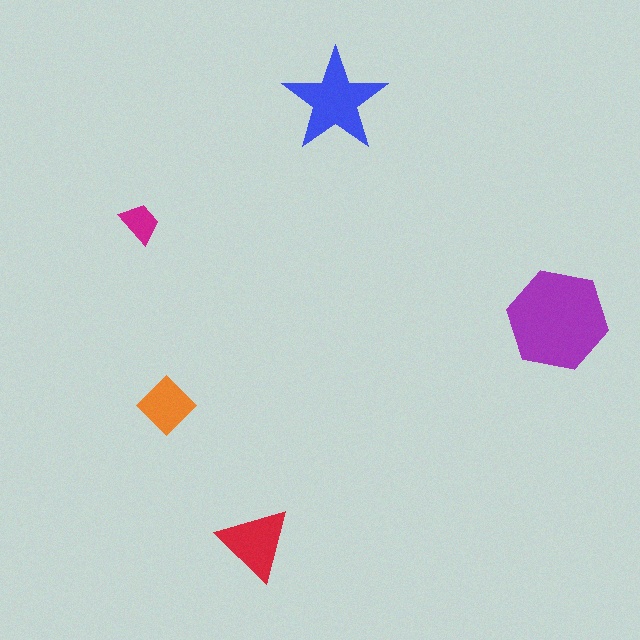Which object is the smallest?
The magenta trapezoid.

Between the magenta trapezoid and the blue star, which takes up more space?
The blue star.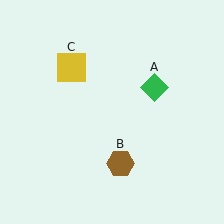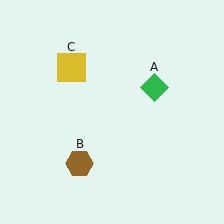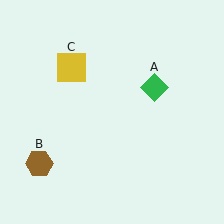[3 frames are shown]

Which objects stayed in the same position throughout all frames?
Green diamond (object A) and yellow square (object C) remained stationary.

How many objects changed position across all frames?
1 object changed position: brown hexagon (object B).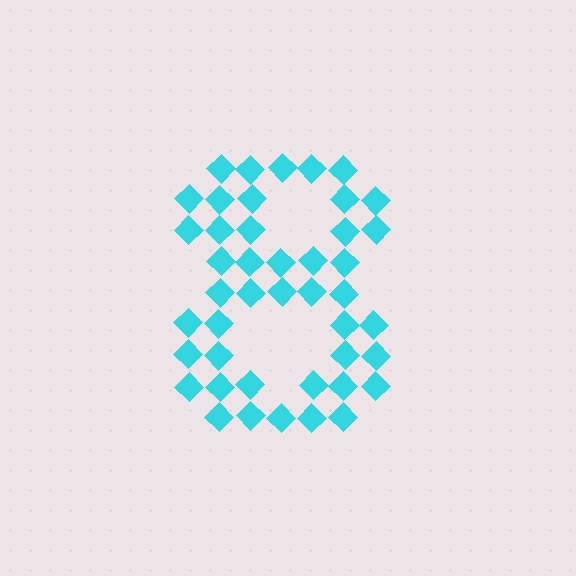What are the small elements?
The small elements are diamonds.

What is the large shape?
The large shape is the digit 8.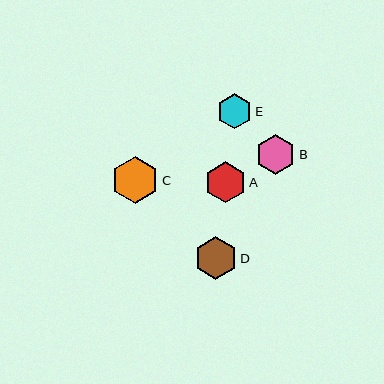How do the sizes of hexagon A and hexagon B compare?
Hexagon A and hexagon B are approximately the same size.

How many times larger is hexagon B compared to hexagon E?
Hexagon B is approximately 1.1 times the size of hexagon E.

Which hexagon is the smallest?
Hexagon E is the smallest with a size of approximately 35 pixels.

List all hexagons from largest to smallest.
From largest to smallest: C, D, A, B, E.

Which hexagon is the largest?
Hexagon C is the largest with a size of approximately 47 pixels.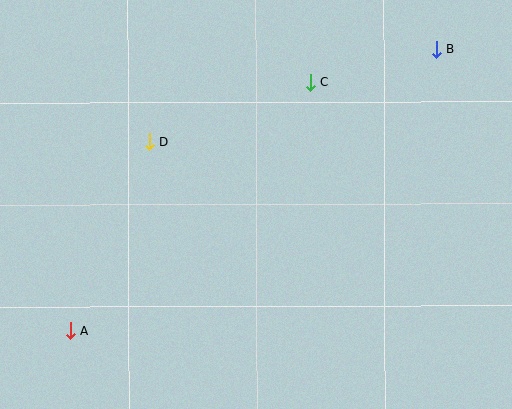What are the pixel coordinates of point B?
Point B is at (436, 49).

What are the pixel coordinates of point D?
Point D is at (149, 142).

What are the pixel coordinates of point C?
Point C is at (310, 82).